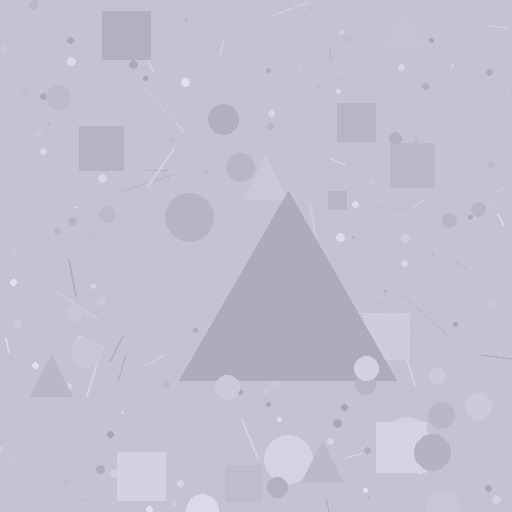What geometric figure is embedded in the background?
A triangle is embedded in the background.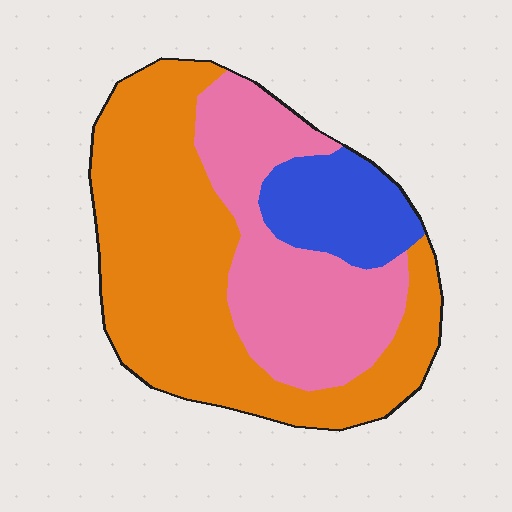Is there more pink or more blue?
Pink.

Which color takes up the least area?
Blue, at roughly 15%.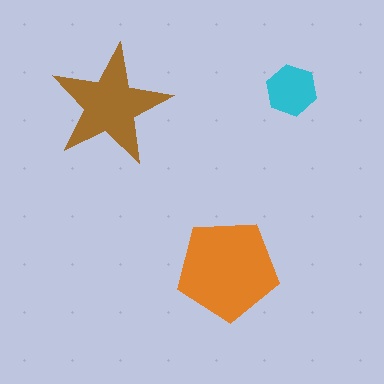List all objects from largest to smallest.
The orange pentagon, the brown star, the cyan hexagon.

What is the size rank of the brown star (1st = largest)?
2nd.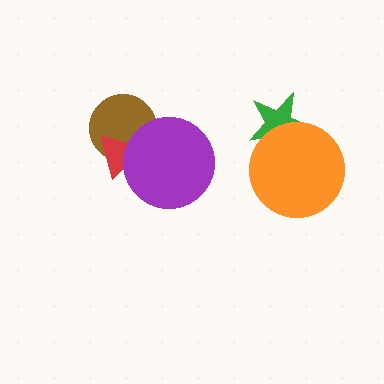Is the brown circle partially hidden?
Yes, it is partially covered by another shape.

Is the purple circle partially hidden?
No, no other shape covers it.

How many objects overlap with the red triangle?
2 objects overlap with the red triangle.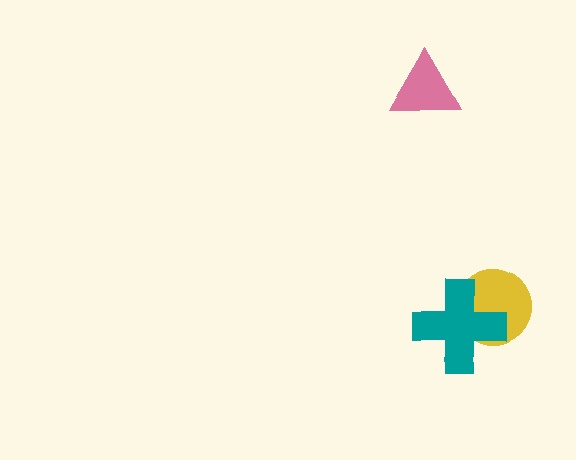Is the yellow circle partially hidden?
Yes, it is partially covered by another shape.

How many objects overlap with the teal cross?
1 object overlaps with the teal cross.